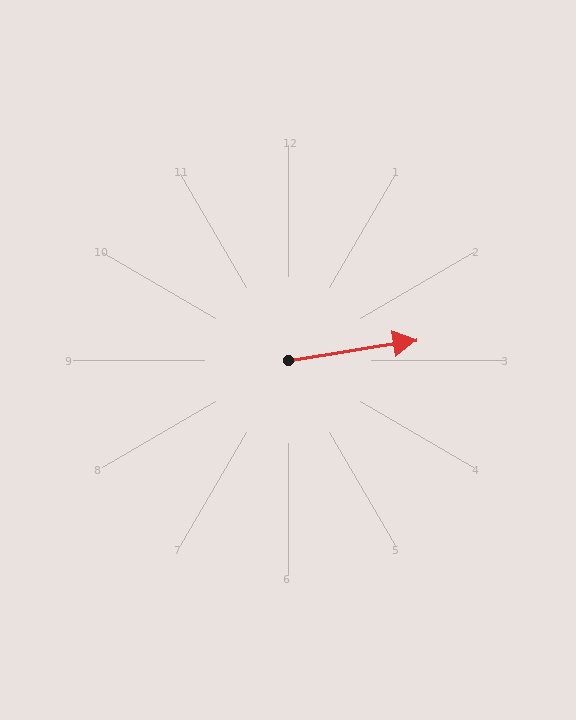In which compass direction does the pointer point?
East.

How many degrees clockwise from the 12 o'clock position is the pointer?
Approximately 81 degrees.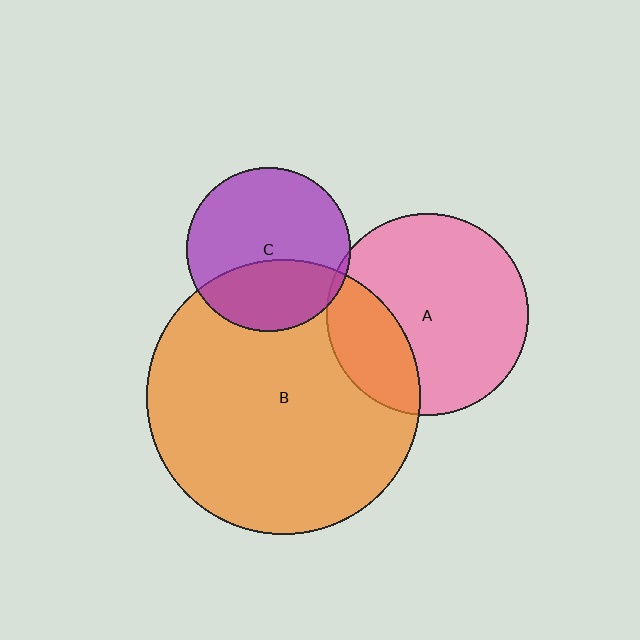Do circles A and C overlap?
Yes.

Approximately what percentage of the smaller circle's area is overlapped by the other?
Approximately 5%.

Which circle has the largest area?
Circle B (orange).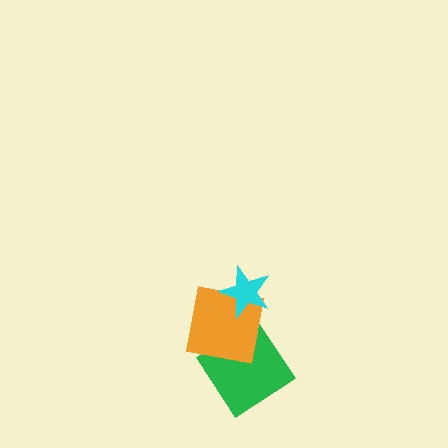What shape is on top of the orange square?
The cyan star is on top of the orange square.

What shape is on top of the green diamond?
The orange square is on top of the green diamond.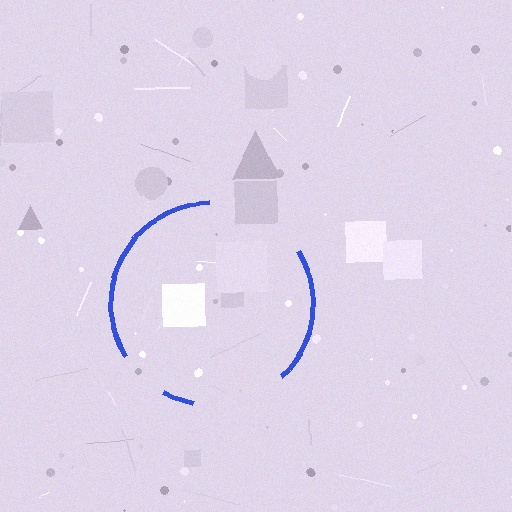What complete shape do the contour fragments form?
The contour fragments form a circle.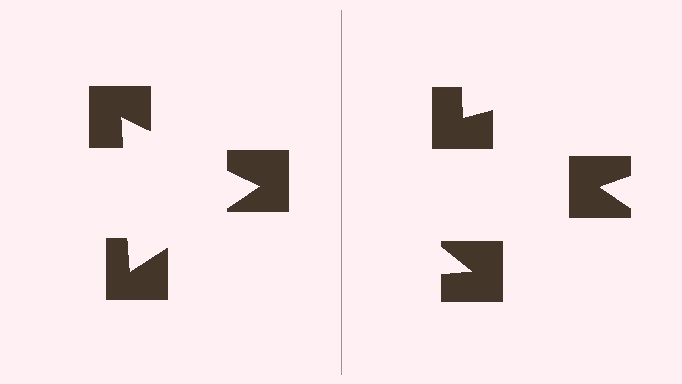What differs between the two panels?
The notched squares are positioned identically on both sides; only the wedge orientations differ. On the left they align to a triangle; on the right they are misaligned.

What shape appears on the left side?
An illusory triangle.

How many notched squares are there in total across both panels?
6 — 3 on each side.